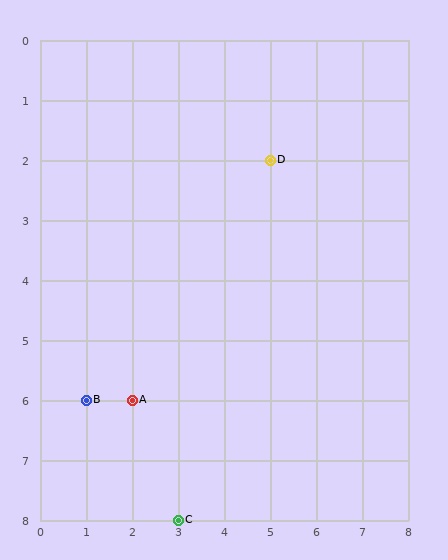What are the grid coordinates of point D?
Point D is at grid coordinates (5, 2).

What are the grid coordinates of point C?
Point C is at grid coordinates (3, 8).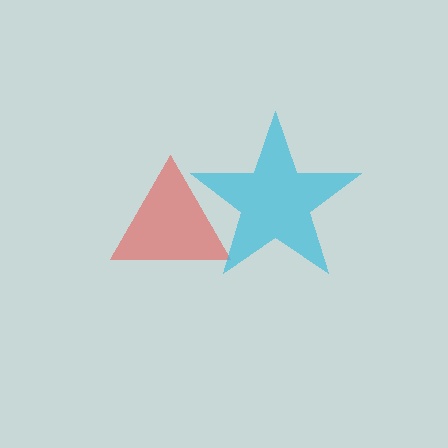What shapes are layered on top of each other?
The layered shapes are: a red triangle, a cyan star.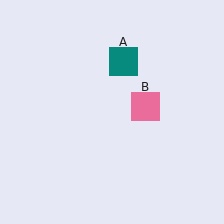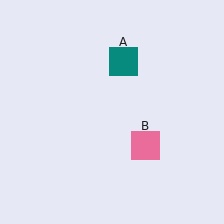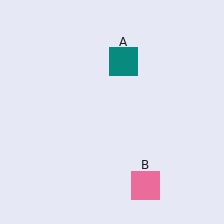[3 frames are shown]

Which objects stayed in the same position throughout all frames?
Teal square (object A) remained stationary.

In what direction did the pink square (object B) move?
The pink square (object B) moved down.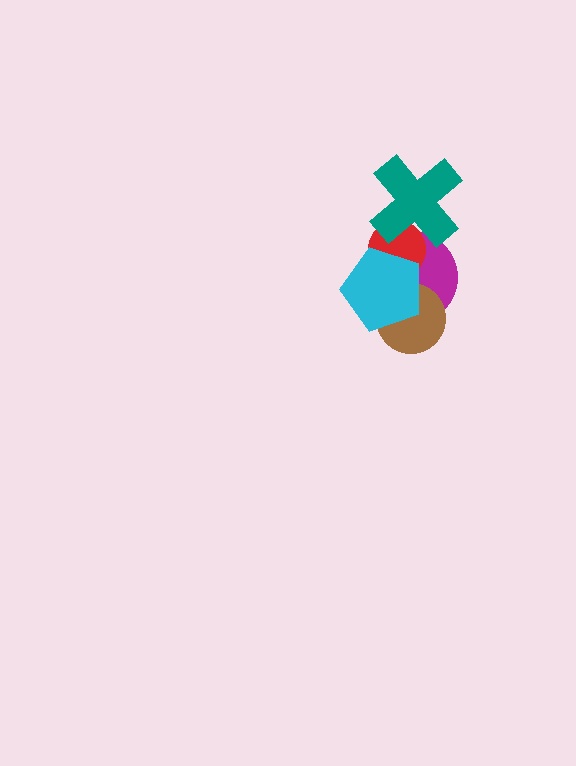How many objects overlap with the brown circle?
2 objects overlap with the brown circle.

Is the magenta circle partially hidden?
Yes, it is partially covered by another shape.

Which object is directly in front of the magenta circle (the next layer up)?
The red circle is directly in front of the magenta circle.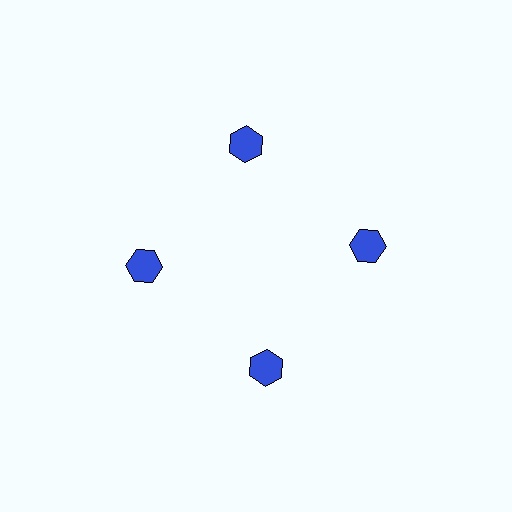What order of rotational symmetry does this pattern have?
This pattern has 4-fold rotational symmetry.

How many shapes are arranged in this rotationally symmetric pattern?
There are 4 shapes, arranged in 4 groups of 1.